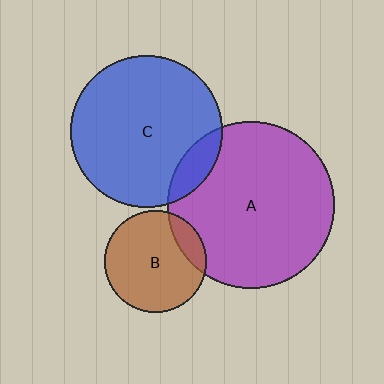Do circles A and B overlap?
Yes.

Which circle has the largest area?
Circle A (purple).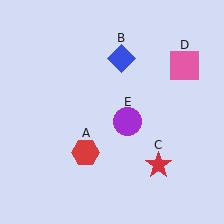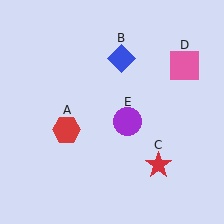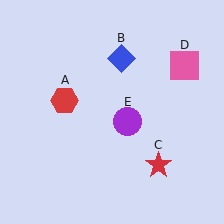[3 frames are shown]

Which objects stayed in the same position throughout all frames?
Blue diamond (object B) and red star (object C) and pink square (object D) and purple circle (object E) remained stationary.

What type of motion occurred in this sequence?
The red hexagon (object A) rotated clockwise around the center of the scene.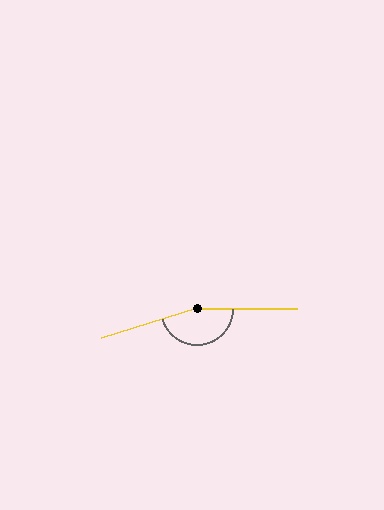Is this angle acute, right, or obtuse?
It is obtuse.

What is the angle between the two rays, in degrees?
Approximately 163 degrees.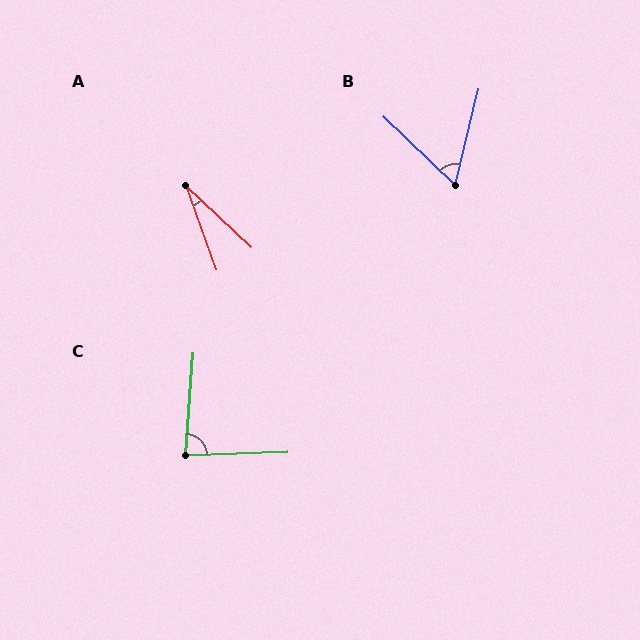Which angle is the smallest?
A, at approximately 27 degrees.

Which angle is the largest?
C, at approximately 84 degrees.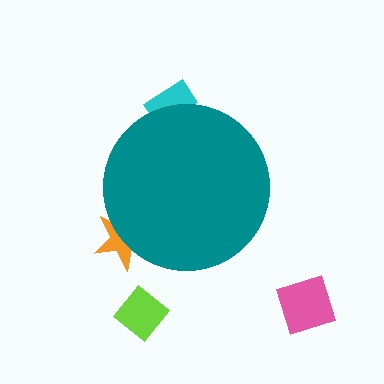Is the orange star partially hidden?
Yes, the orange star is partially hidden behind the teal circle.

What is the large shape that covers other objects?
A teal circle.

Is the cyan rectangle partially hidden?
Yes, the cyan rectangle is partially hidden behind the teal circle.